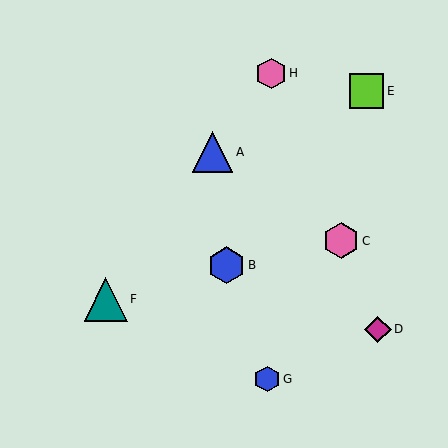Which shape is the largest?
The teal triangle (labeled F) is the largest.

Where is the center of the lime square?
The center of the lime square is at (366, 91).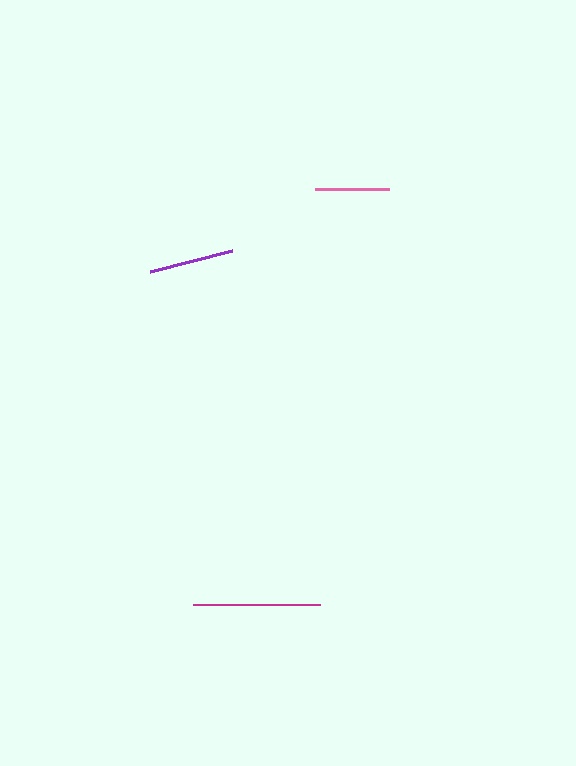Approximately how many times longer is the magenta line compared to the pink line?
The magenta line is approximately 1.7 times the length of the pink line.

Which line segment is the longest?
The magenta line is the longest at approximately 127 pixels.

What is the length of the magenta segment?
The magenta segment is approximately 127 pixels long.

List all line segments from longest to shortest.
From longest to shortest: magenta, purple, pink.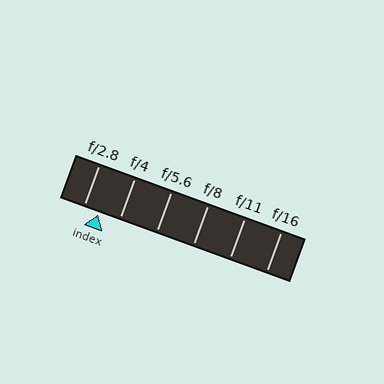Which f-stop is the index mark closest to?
The index mark is closest to f/2.8.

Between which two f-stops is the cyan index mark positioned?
The index mark is between f/2.8 and f/4.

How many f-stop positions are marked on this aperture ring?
There are 6 f-stop positions marked.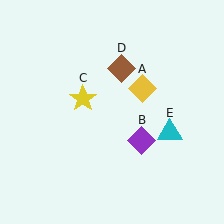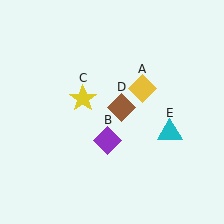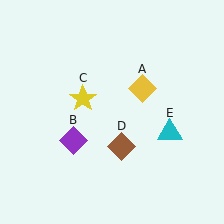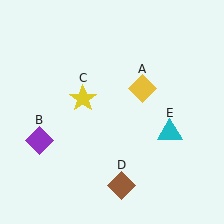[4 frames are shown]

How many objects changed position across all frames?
2 objects changed position: purple diamond (object B), brown diamond (object D).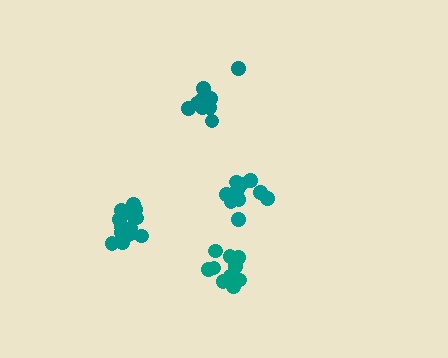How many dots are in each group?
Group 1: 13 dots, Group 2: 14 dots, Group 3: 11 dots, Group 4: 11 dots (49 total).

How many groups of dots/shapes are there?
There are 4 groups.